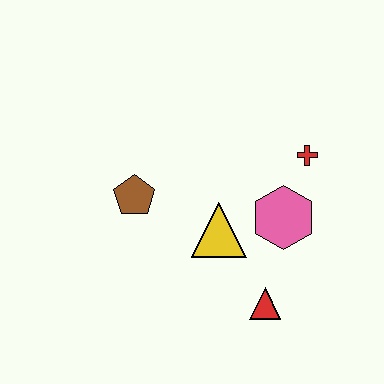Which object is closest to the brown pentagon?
The yellow triangle is closest to the brown pentagon.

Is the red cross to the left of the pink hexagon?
No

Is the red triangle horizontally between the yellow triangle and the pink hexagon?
Yes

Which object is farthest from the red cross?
The brown pentagon is farthest from the red cross.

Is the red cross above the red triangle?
Yes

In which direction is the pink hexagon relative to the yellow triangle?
The pink hexagon is to the right of the yellow triangle.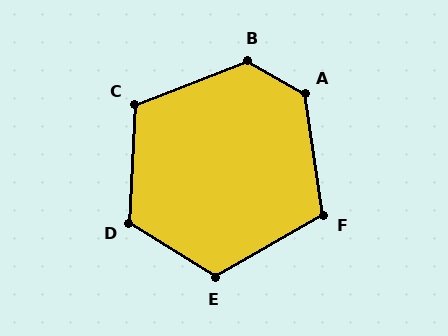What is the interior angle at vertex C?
Approximately 114 degrees (obtuse).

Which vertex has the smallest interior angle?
F, at approximately 112 degrees.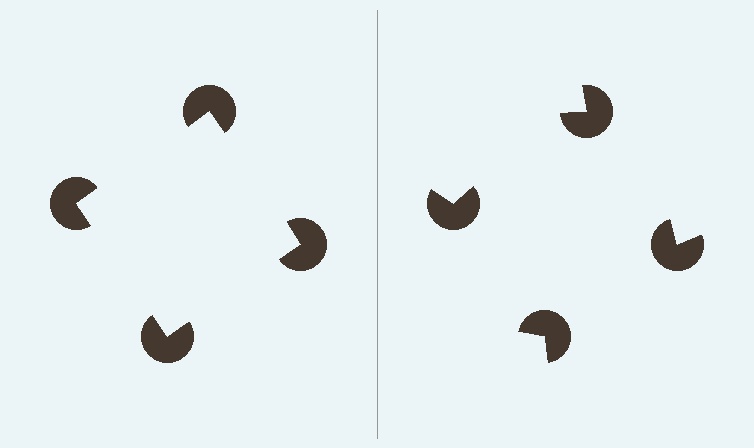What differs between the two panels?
The pac-man discs are positioned identically on both sides; only the wedge orientations differ. On the left they align to a square; on the right they are misaligned.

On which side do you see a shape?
An illusory square appears on the left side. On the right side the wedge cuts are rotated, so no coherent shape forms.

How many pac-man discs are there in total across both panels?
8 — 4 on each side.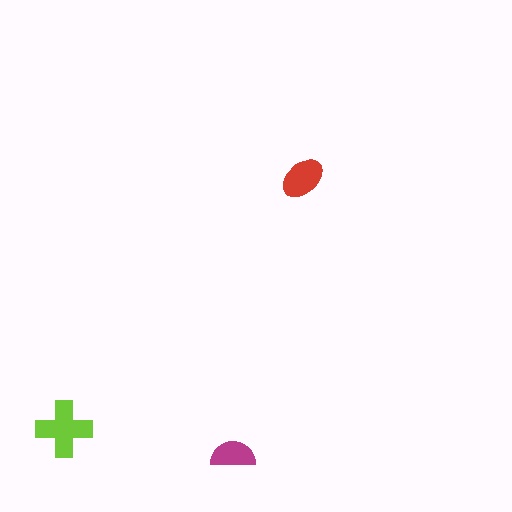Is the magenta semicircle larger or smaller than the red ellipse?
Smaller.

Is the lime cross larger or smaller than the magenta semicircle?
Larger.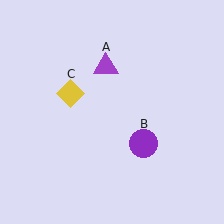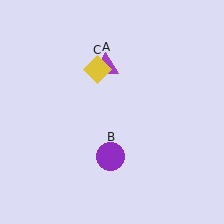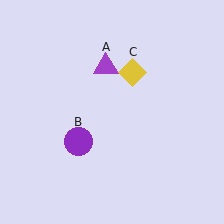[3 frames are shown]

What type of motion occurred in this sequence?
The purple circle (object B), yellow diamond (object C) rotated clockwise around the center of the scene.